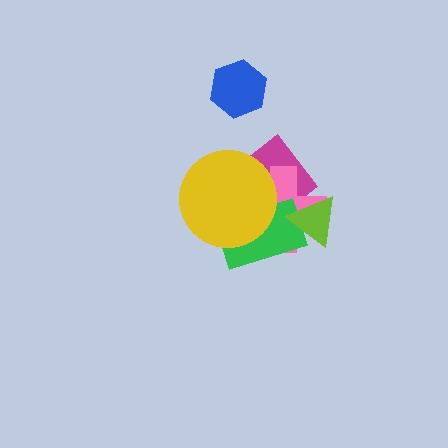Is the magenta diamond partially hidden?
Yes, it is partially covered by another shape.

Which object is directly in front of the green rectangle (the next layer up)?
The lime triangle is directly in front of the green rectangle.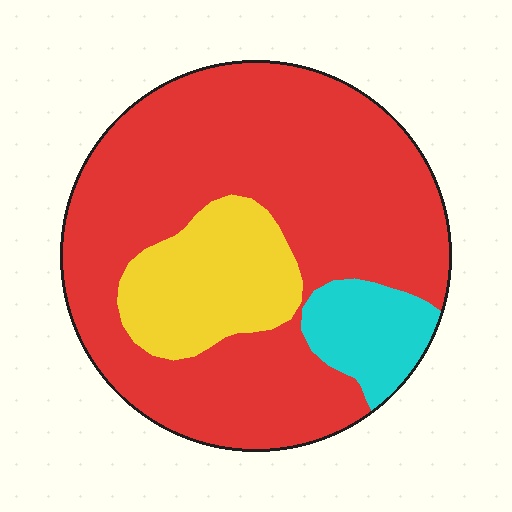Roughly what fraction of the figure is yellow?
Yellow takes up about one sixth (1/6) of the figure.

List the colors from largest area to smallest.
From largest to smallest: red, yellow, cyan.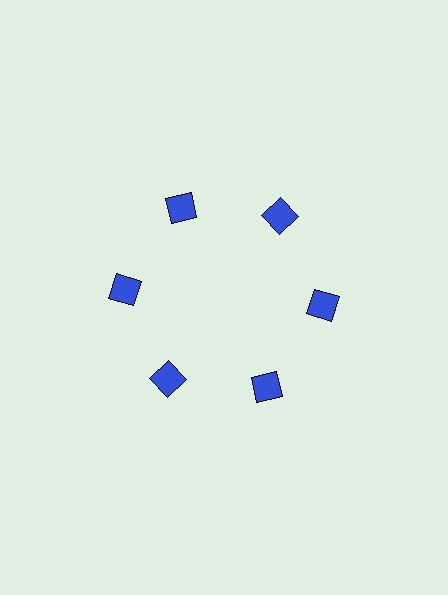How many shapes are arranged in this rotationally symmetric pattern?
There are 6 shapes, arranged in 6 groups of 1.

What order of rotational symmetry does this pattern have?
This pattern has 6-fold rotational symmetry.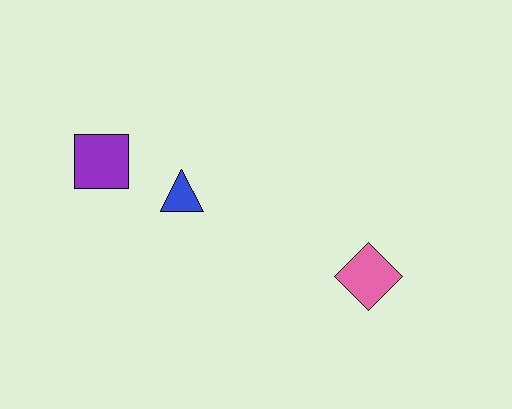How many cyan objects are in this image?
There are no cyan objects.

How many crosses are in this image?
There are no crosses.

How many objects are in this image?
There are 3 objects.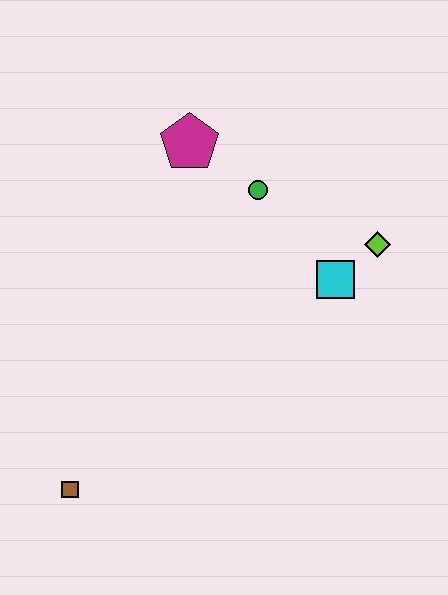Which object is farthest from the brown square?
The lime diamond is farthest from the brown square.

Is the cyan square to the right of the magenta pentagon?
Yes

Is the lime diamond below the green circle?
Yes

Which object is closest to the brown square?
The cyan square is closest to the brown square.